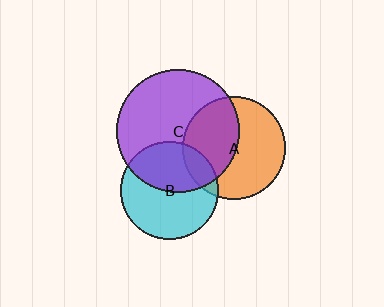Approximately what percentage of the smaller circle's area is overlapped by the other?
Approximately 15%.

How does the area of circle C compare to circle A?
Approximately 1.4 times.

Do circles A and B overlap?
Yes.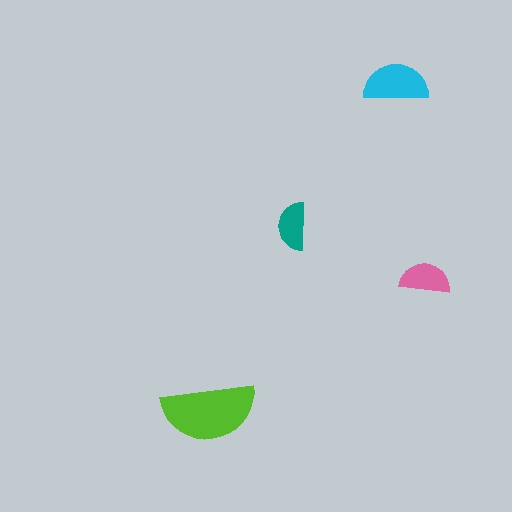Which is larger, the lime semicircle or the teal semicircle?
The lime one.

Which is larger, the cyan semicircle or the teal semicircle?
The cyan one.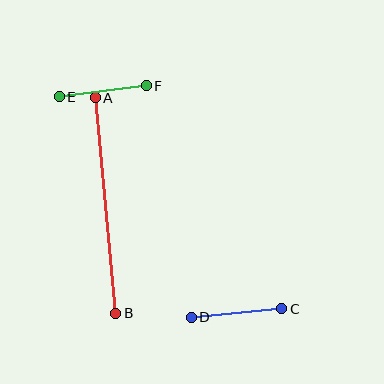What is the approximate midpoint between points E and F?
The midpoint is at approximately (103, 91) pixels.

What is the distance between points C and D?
The distance is approximately 91 pixels.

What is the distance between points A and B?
The distance is approximately 216 pixels.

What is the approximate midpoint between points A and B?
The midpoint is at approximately (106, 206) pixels.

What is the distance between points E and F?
The distance is approximately 88 pixels.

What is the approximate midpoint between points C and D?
The midpoint is at approximately (237, 313) pixels.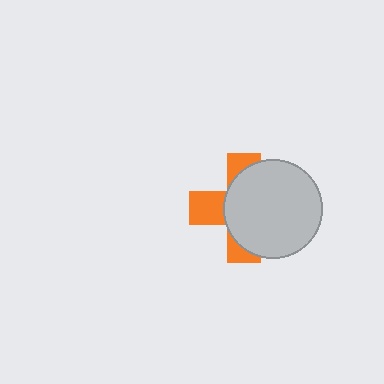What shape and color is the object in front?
The object in front is a light gray circle.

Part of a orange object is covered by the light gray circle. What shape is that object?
It is a cross.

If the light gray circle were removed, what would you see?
You would see the complete orange cross.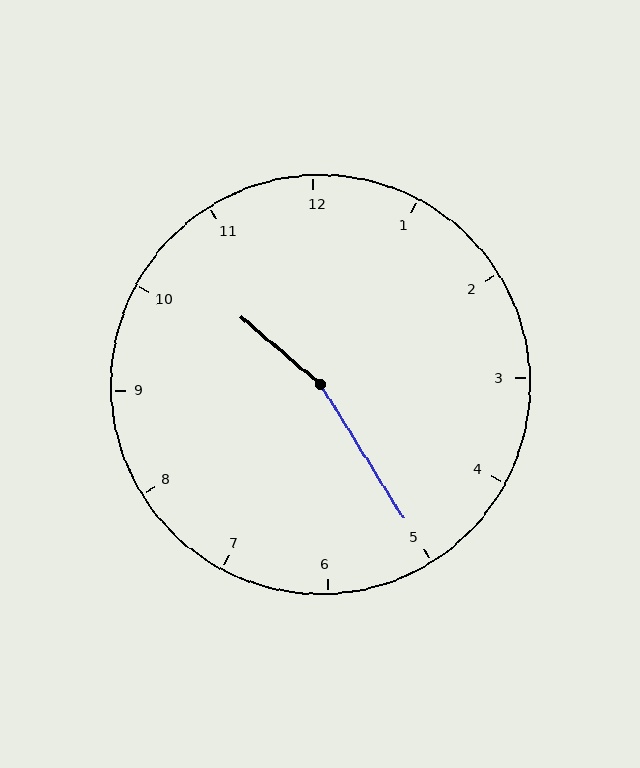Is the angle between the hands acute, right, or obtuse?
It is obtuse.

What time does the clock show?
10:25.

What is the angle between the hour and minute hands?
Approximately 162 degrees.